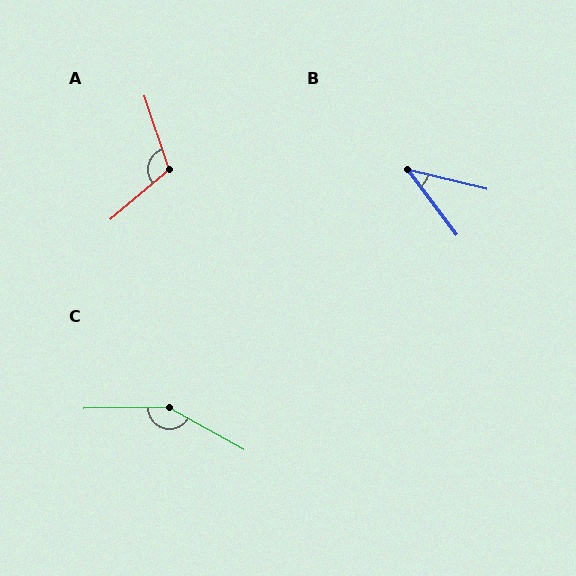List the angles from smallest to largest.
B (39°), A (112°), C (150°).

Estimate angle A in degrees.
Approximately 112 degrees.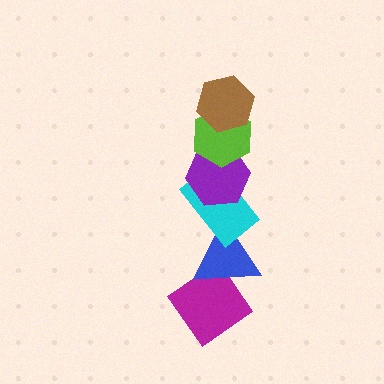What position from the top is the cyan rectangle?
The cyan rectangle is 4th from the top.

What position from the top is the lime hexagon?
The lime hexagon is 2nd from the top.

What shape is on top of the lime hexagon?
The brown hexagon is on top of the lime hexagon.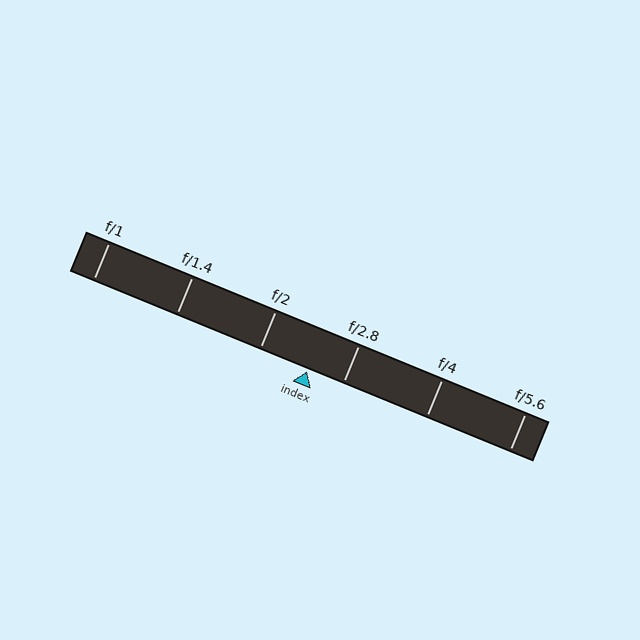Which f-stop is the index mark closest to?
The index mark is closest to f/2.8.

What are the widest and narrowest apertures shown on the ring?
The widest aperture shown is f/1 and the narrowest is f/5.6.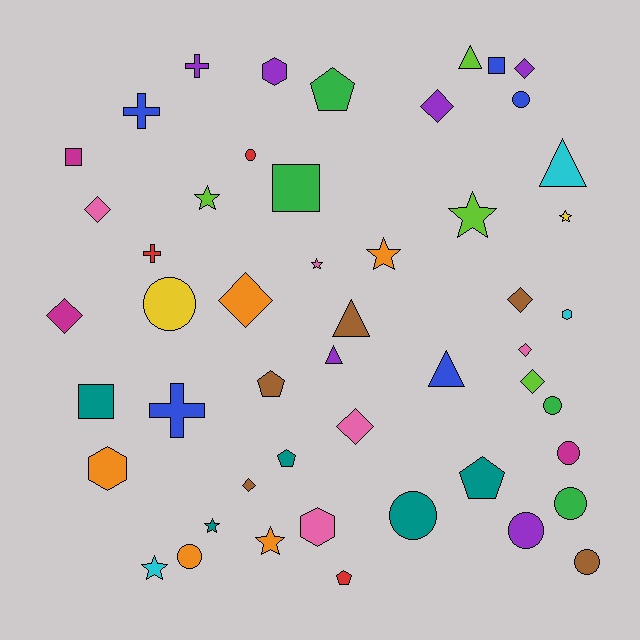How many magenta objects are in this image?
There are 3 magenta objects.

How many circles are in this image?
There are 10 circles.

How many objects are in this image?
There are 50 objects.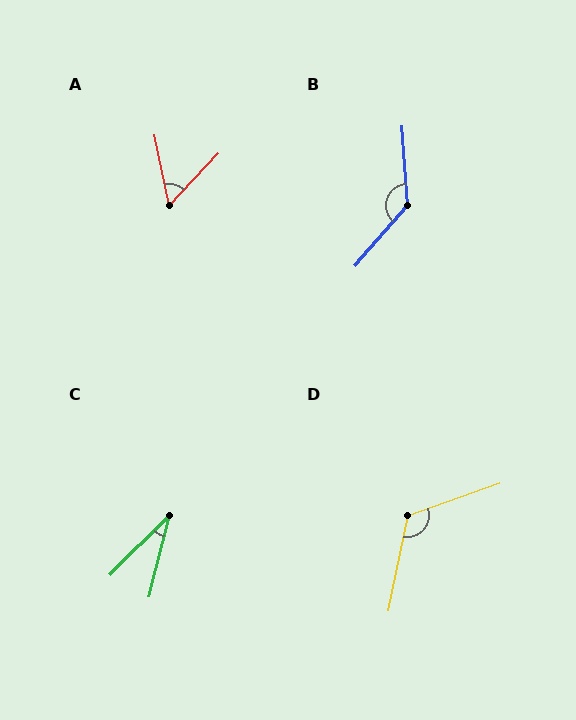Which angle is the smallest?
C, at approximately 31 degrees.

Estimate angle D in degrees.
Approximately 121 degrees.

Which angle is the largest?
B, at approximately 135 degrees.